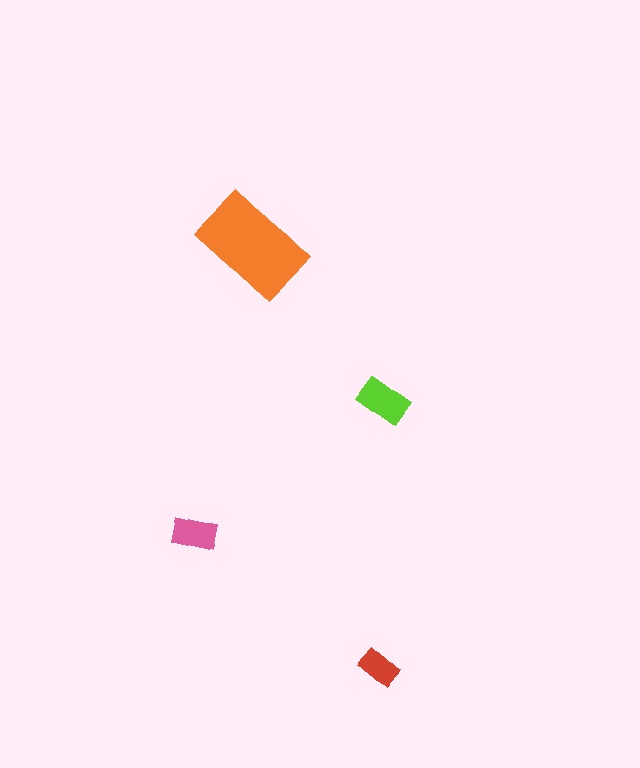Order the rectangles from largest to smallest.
the orange one, the lime one, the pink one, the red one.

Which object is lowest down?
The red rectangle is bottommost.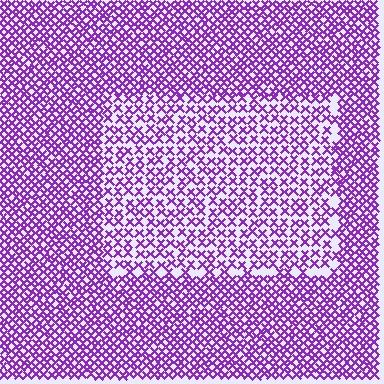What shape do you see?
I see a rectangle.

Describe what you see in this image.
The image contains small purple elements arranged at two different densities. A rectangle-shaped region is visible where the elements are less densely packed than the surrounding area.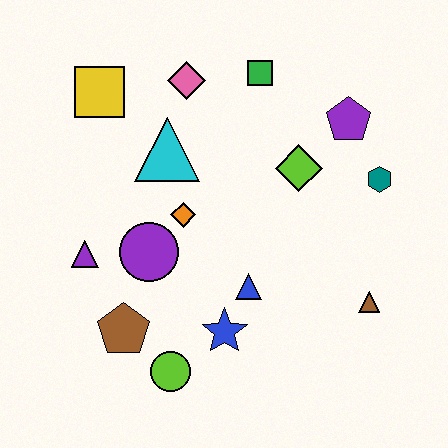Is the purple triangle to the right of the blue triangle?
No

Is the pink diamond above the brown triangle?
Yes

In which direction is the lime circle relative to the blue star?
The lime circle is to the left of the blue star.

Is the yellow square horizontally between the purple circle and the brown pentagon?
No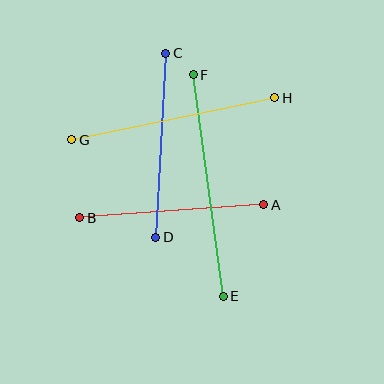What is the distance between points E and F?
The distance is approximately 224 pixels.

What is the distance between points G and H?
The distance is approximately 207 pixels.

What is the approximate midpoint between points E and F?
The midpoint is at approximately (208, 185) pixels.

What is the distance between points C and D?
The distance is approximately 184 pixels.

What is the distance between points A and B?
The distance is approximately 184 pixels.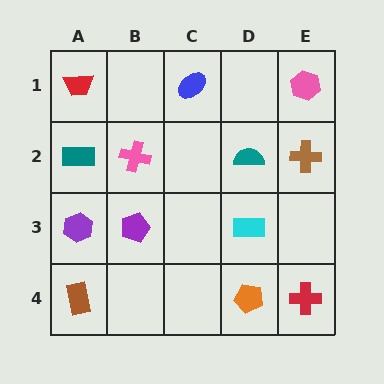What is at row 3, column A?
A purple hexagon.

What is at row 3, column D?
A cyan rectangle.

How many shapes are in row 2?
4 shapes.